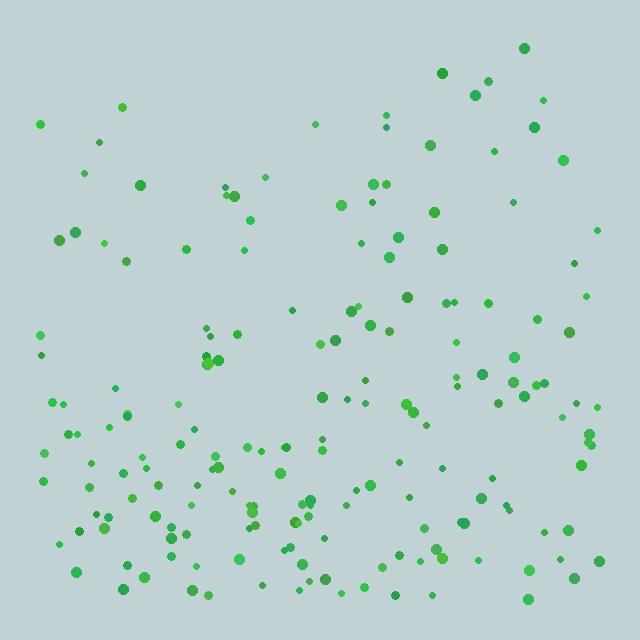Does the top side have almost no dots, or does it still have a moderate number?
Still a moderate number, just noticeably fewer than the bottom.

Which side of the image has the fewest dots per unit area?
The top.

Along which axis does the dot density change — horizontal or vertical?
Vertical.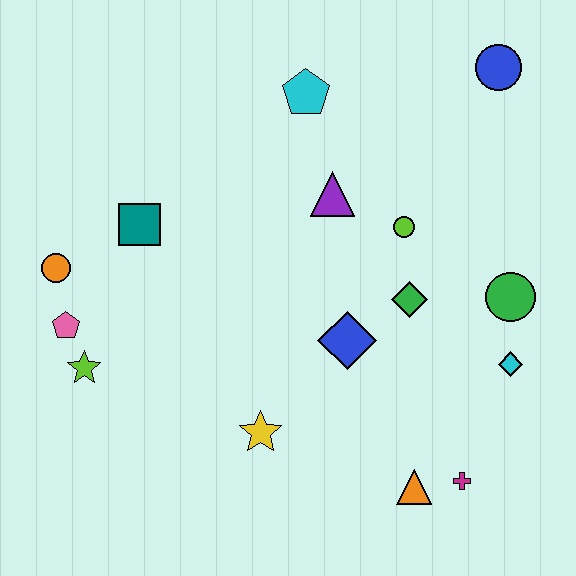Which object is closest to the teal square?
The orange circle is closest to the teal square.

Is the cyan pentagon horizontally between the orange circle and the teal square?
No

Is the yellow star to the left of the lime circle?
Yes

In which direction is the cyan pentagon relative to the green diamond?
The cyan pentagon is above the green diamond.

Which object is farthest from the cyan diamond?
The orange circle is farthest from the cyan diamond.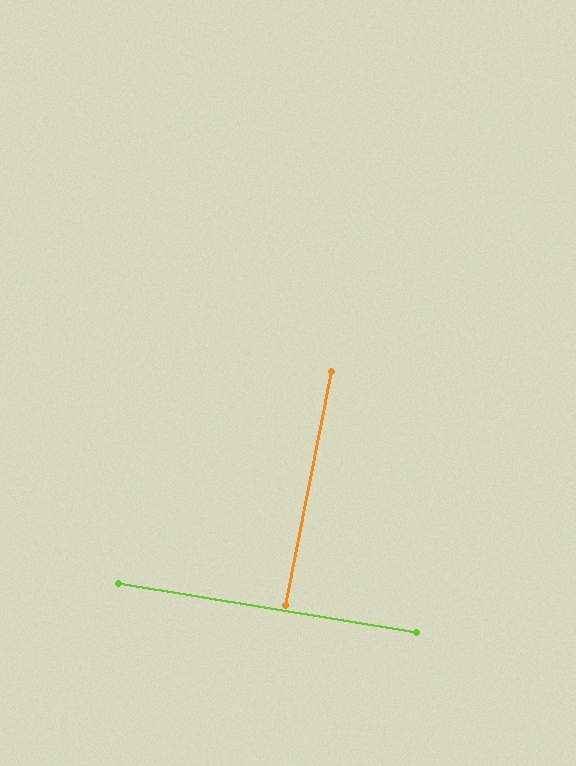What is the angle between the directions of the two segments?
Approximately 88 degrees.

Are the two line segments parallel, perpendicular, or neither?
Perpendicular — they meet at approximately 88°.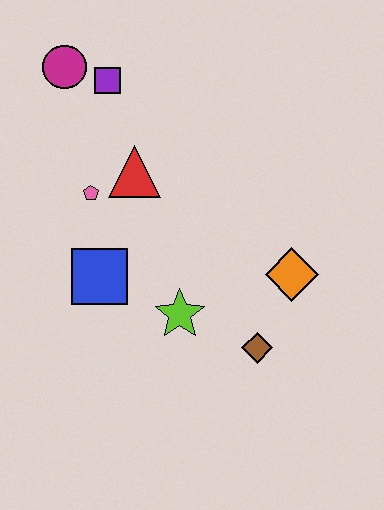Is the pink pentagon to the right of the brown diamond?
No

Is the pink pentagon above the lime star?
Yes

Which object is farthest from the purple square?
The brown diamond is farthest from the purple square.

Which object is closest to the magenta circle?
The purple square is closest to the magenta circle.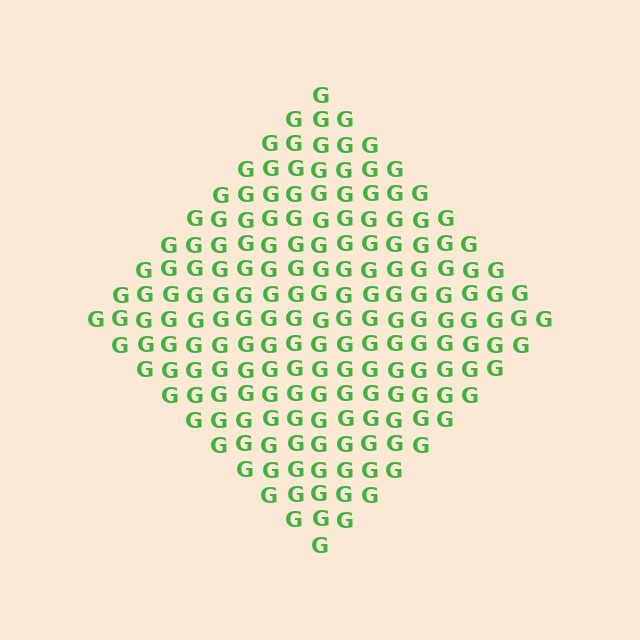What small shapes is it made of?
It is made of small letter G's.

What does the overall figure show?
The overall figure shows a diamond.